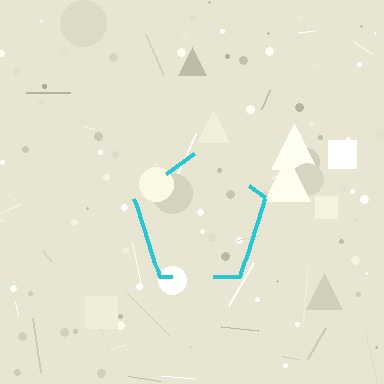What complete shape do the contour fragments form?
The contour fragments form a pentagon.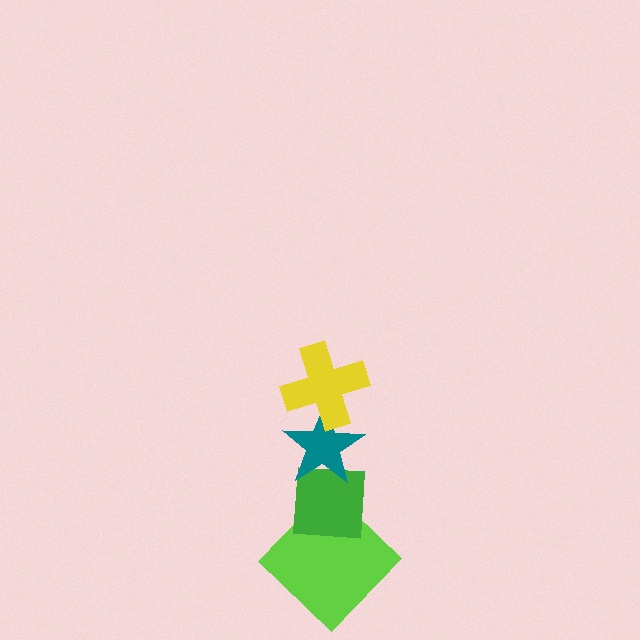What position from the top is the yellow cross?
The yellow cross is 1st from the top.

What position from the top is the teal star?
The teal star is 2nd from the top.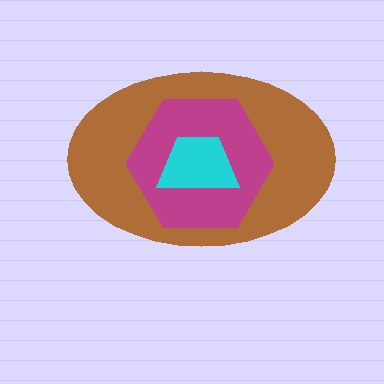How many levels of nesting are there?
3.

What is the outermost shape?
The brown ellipse.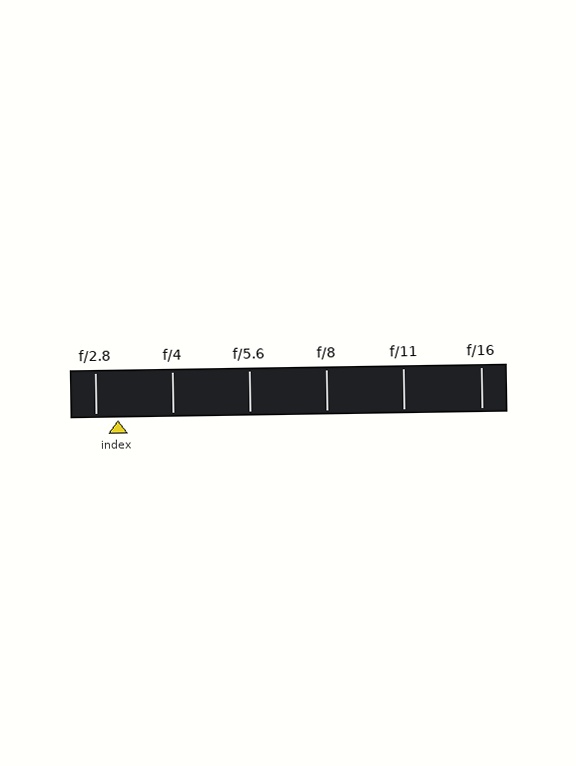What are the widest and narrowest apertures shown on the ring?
The widest aperture shown is f/2.8 and the narrowest is f/16.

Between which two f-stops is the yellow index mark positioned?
The index mark is between f/2.8 and f/4.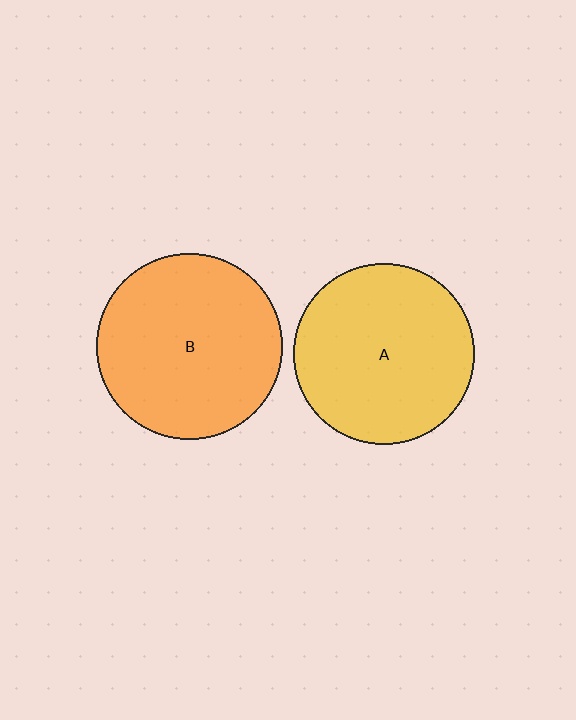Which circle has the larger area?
Circle B (orange).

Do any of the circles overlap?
No, none of the circles overlap.